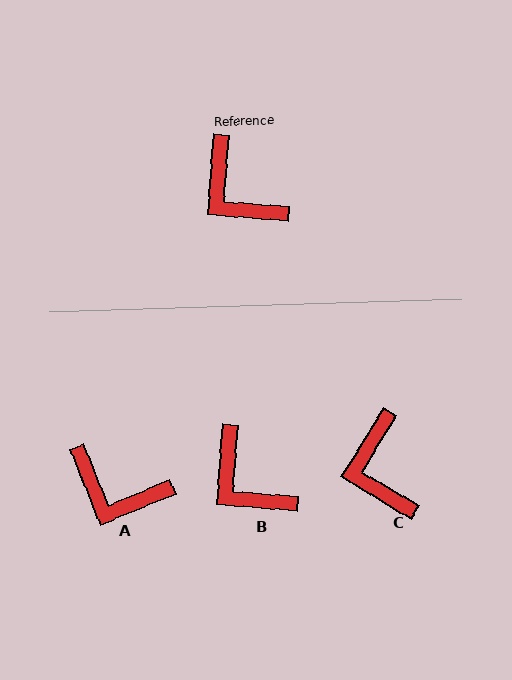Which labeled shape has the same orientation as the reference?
B.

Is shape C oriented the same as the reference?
No, it is off by about 27 degrees.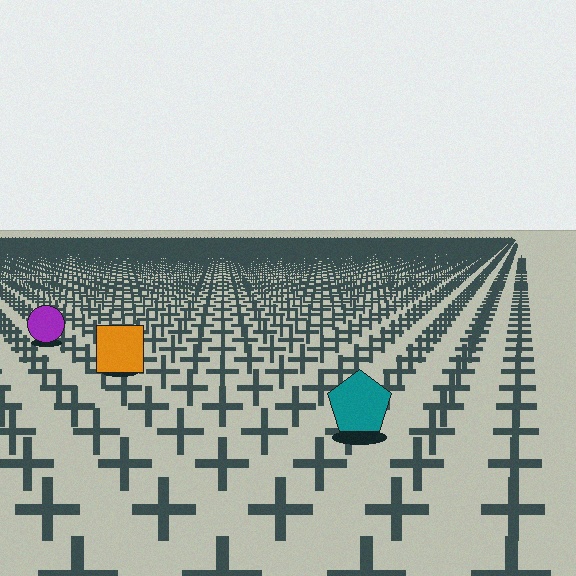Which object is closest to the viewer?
The teal pentagon is closest. The texture marks near it are larger and more spread out.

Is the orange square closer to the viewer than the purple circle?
Yes. The orange square is closer — you can tell from the texture gradient: the ground texture is coarser near it.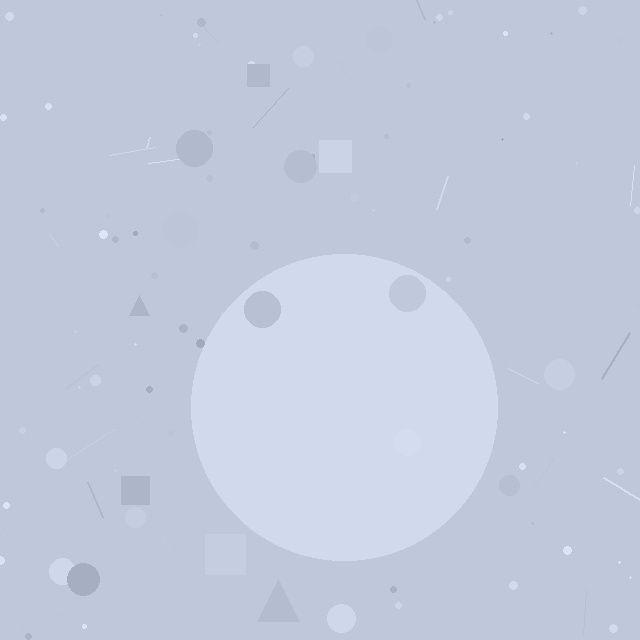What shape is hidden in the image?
A circle is hidden in the image.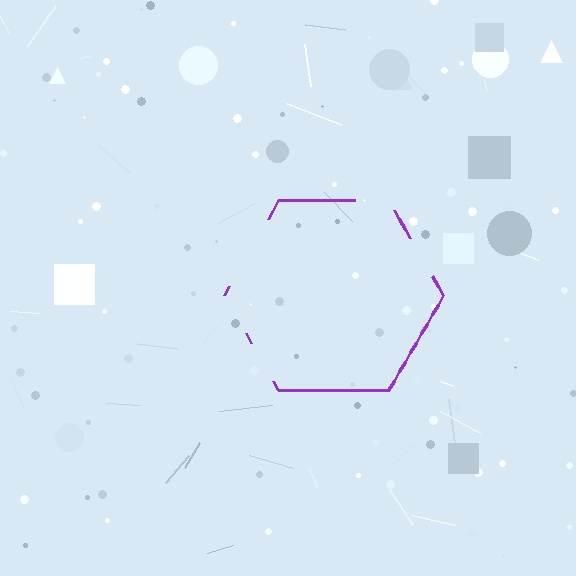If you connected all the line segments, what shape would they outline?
They would outline a hexagon.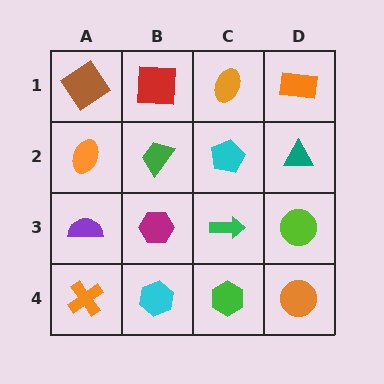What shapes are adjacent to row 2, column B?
A red square (row 1, column B), a magenta hexagon (row 3, column B), an orange ellipse (row 2, column A), a cyan pentagon (row 2, column C).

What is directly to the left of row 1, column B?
A brown diamond.